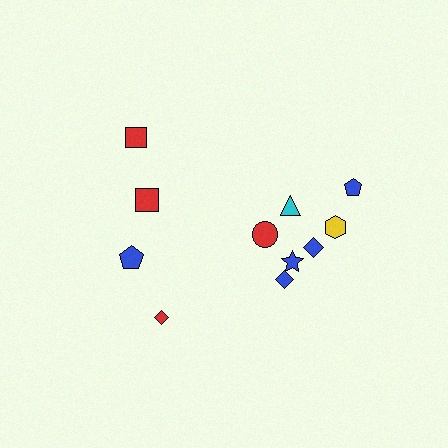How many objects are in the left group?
There are 4 objects.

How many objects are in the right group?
There are 7 objects.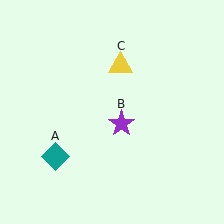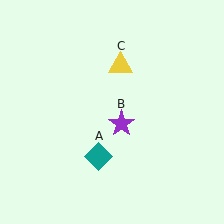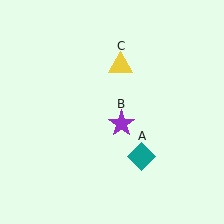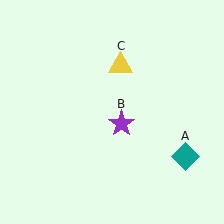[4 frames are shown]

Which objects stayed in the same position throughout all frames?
Purple star (object B) and yellow triangle (object C) remained stationary.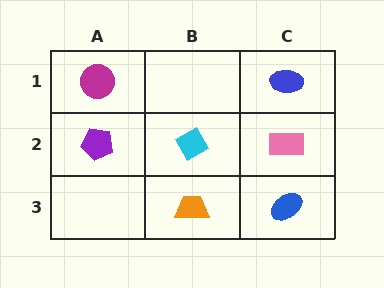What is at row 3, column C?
A blue ellipse.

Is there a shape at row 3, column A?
No, that cell is empty.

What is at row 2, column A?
A purple pentagon.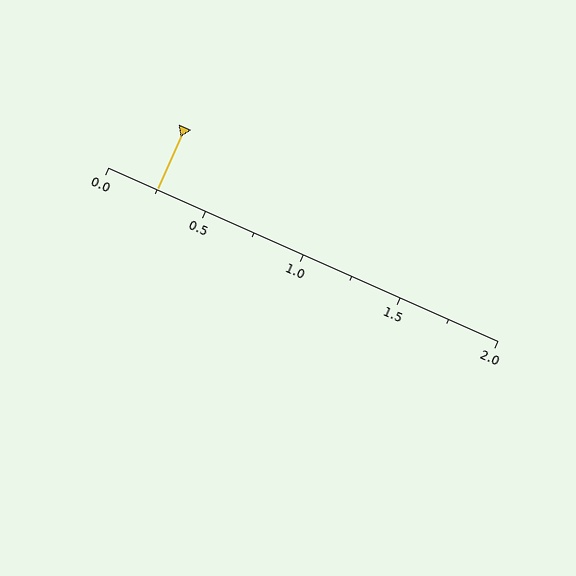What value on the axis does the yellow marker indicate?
The marker indicates approximately 0.25.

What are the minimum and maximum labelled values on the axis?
The axis runs from 0.0 to 2.0.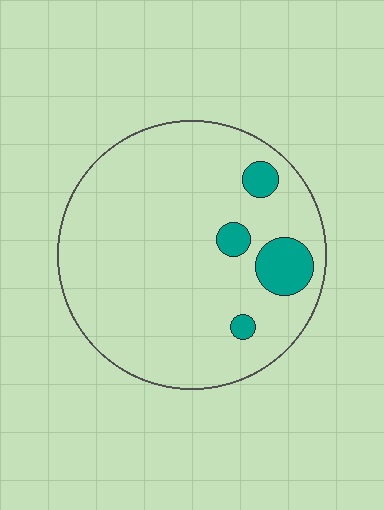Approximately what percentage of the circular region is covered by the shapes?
Approximately 10%.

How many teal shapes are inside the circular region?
4.